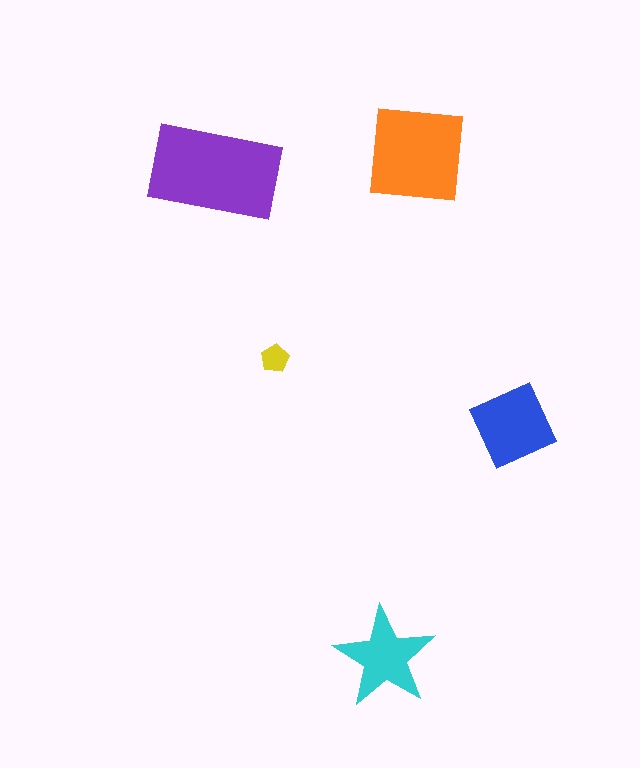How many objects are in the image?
There are 5 objects in the image.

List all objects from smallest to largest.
The yellow pentagon, the cyan star, the blue square, the orange square, the purple rectangle.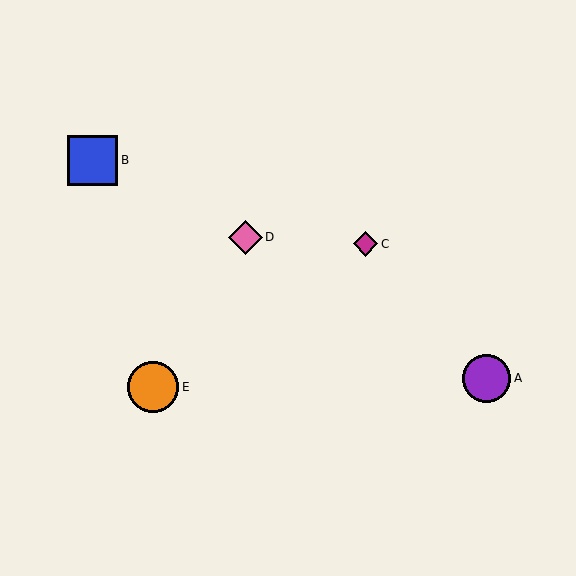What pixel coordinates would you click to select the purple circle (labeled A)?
Click at (487, 378) to select the purple circle A.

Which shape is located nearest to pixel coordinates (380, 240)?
The magenta diamond (labeled C) at (365, 244) is nearest to that location.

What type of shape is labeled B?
Shape B is a blue square.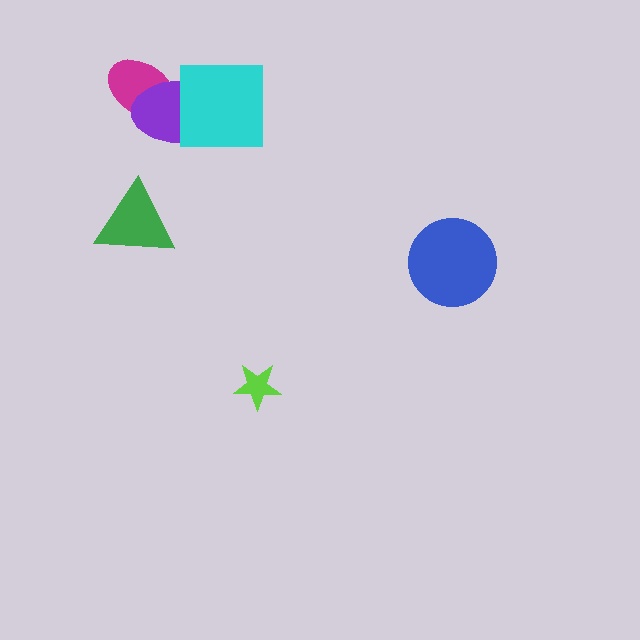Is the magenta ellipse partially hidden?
Yes, it is partially covered by another shape.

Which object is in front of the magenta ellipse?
The purple ellipse is in front of the magenta ellipse.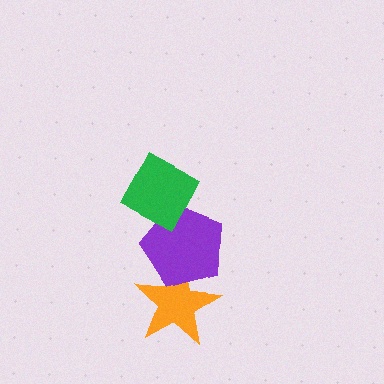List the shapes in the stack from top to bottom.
From top to bottom: the green diamond, the purple pentagon, the orange star.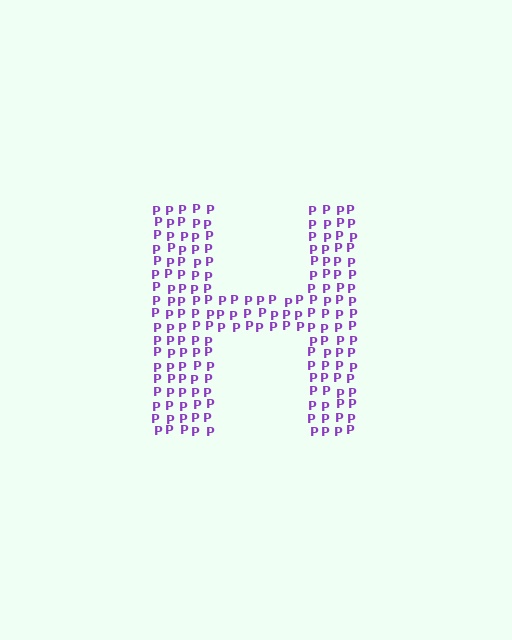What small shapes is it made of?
It is made of small letter P's.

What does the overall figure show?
The overall figure shows the letter H.